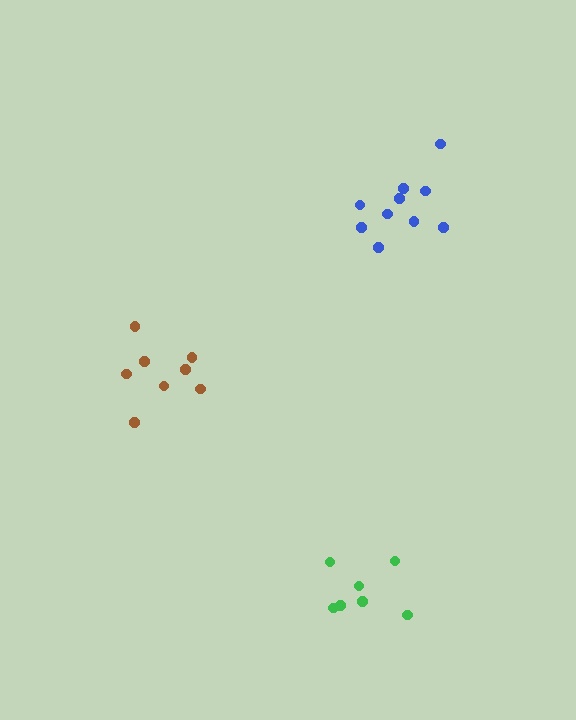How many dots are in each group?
Group 1: 10 dots, Group 2: 8 dots, Group 3: 7 dots (25 total).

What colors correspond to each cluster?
The clusters are colored: blue, brown, green.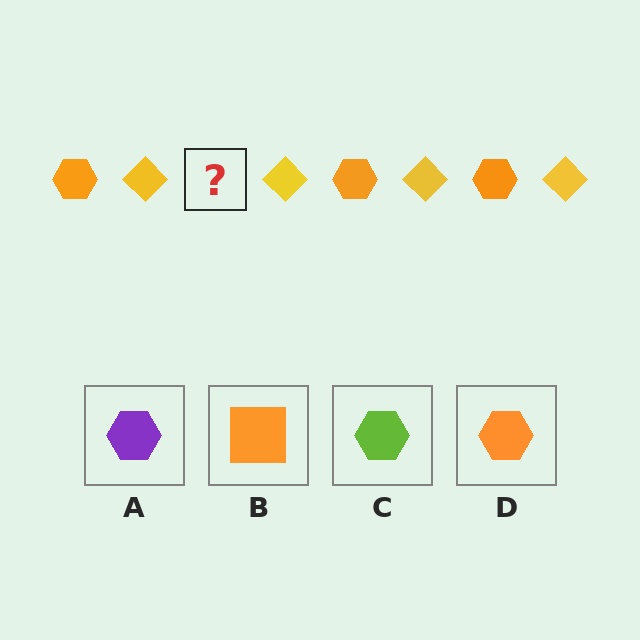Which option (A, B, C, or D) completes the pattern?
D.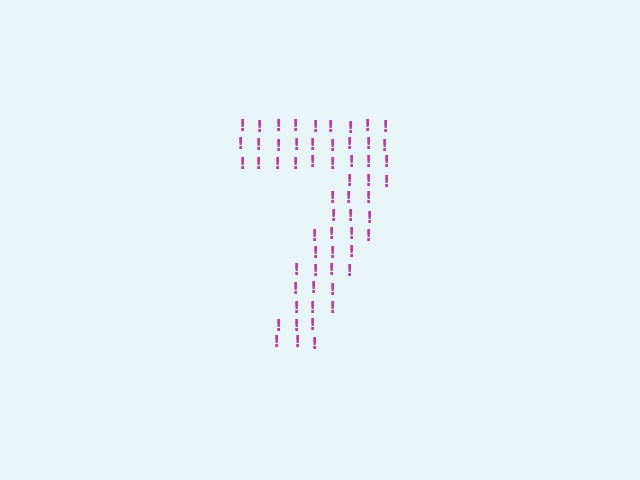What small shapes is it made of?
It is made of small exclamation marks.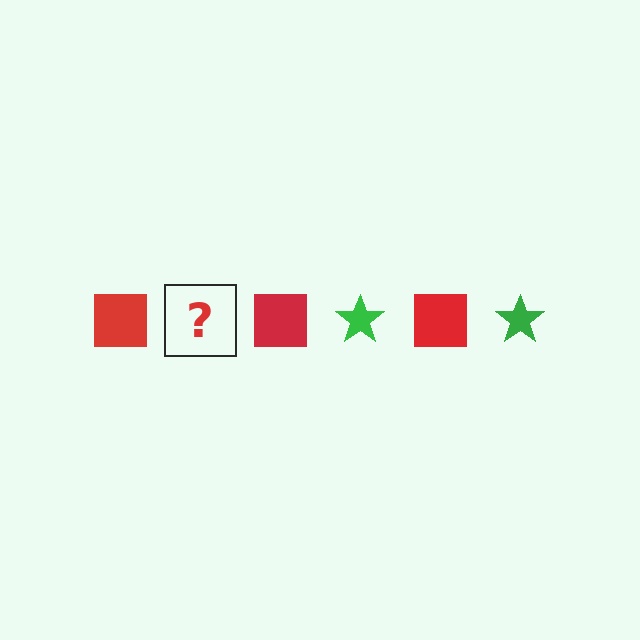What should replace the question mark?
The question mark should be replaced with a green star.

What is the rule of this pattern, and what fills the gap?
The rule is that the pattern alternates between red square and green star. The gap should be filled with a green star.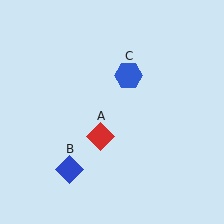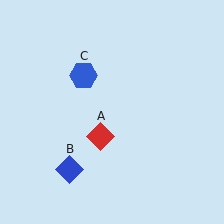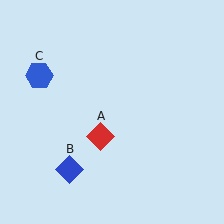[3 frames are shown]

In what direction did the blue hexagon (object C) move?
The blue hexagon (object C) moved left.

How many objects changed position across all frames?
1 object changed position: blue hexagon (object C).